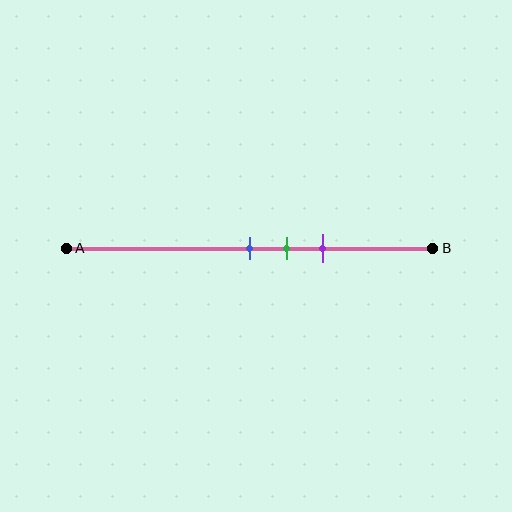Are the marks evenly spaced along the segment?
Yes, the marks are approximately evenly spaced.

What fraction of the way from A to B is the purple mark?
The purple mark is approximately 70% (0.7) of the way from A to B.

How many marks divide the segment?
There are 3 marks dividing the segment.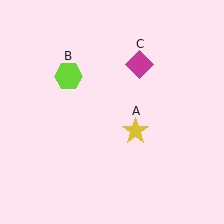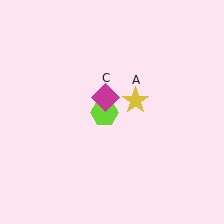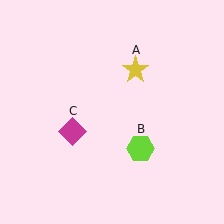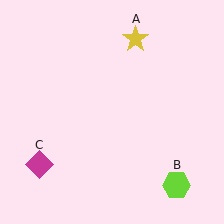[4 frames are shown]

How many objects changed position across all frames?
3 objects changed position: yellow star (object A), lime hexagon (object B), magenta diamond (object C).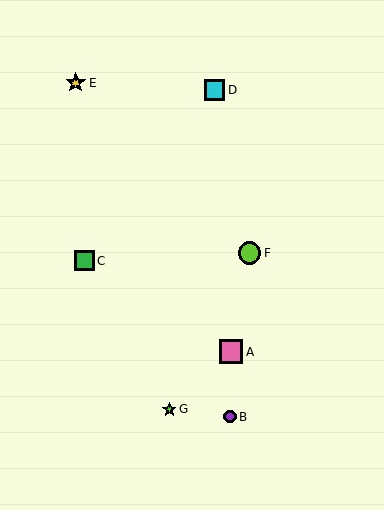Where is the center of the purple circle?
The center of the purple circle is at (230, 417).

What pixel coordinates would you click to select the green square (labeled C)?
Click at (84, 261) to select the green square C.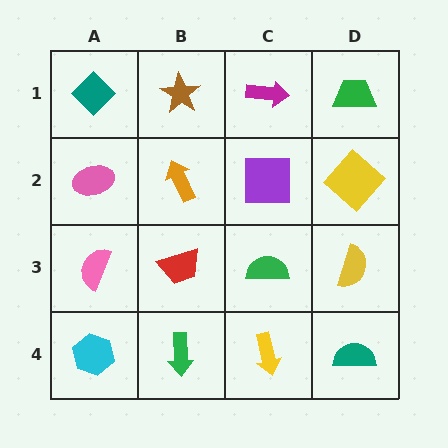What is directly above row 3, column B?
An orange arrow.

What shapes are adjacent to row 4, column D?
A yellow semicircle (row 3, column D), a yellow arrow (row 4, column C).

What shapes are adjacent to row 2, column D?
A green trapezoid (row 1, column D), a yellow semicircle (row 3, column D), a purple square (row 2, column C).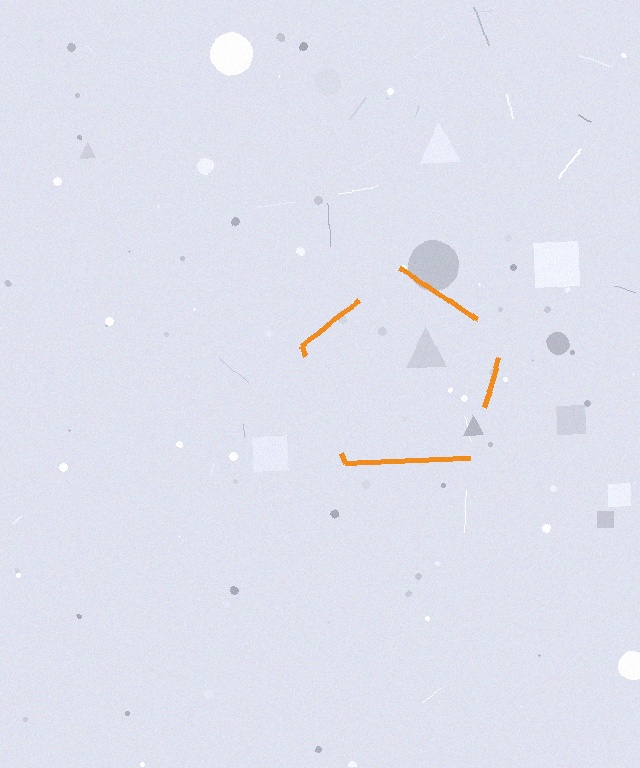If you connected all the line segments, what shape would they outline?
They would outline a pentagon.